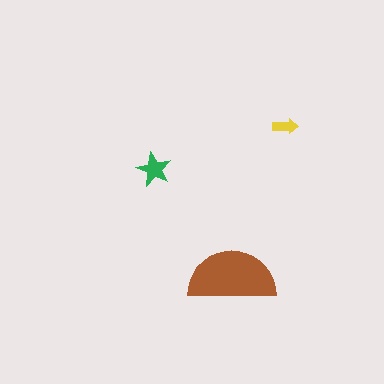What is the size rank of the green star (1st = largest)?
2nd.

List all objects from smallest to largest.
The yellow arrow, the green star, the brown semicircle.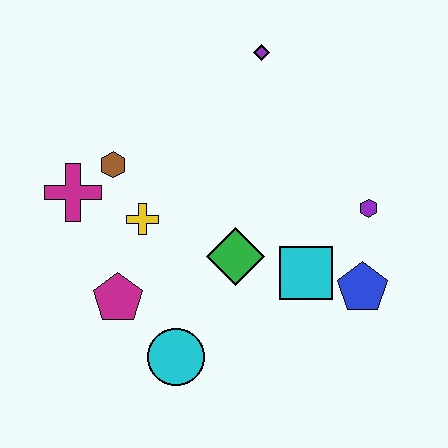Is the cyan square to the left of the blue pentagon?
Yes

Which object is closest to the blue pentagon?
The cyan square is closest to the blue pentagon.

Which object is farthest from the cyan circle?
The purple diamond is farthest from the cyan circle.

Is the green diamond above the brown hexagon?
No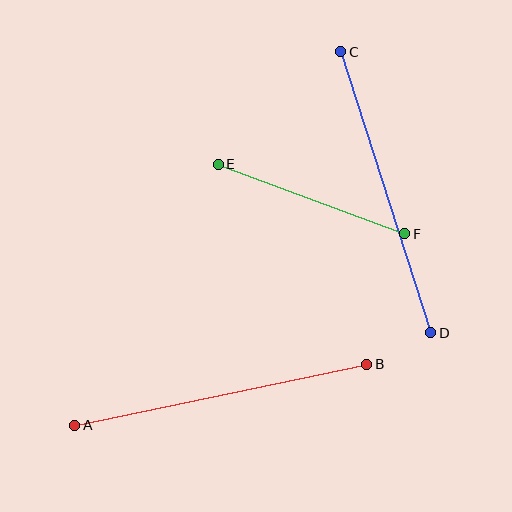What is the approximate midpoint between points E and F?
The midpoint is at approximately (311, 199) pixels.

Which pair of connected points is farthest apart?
Points A and B are farthest apart.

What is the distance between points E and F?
The distance is approximately 199 pixels.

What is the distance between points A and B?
The distance is approximately 298 pixels.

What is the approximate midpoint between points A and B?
The midpoint is at approximately (221, 395) pixels.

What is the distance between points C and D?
The distance is approximately 295 pixels.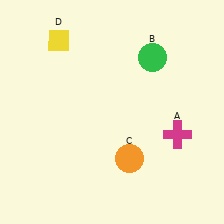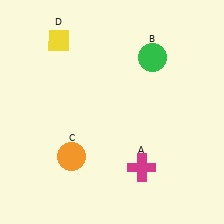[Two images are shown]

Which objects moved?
The objects that moved are: the magenta cross (A), the orange circle (C).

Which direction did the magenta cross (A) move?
The magenta cross (A) moved left.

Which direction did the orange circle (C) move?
The orange circle (C) moved left.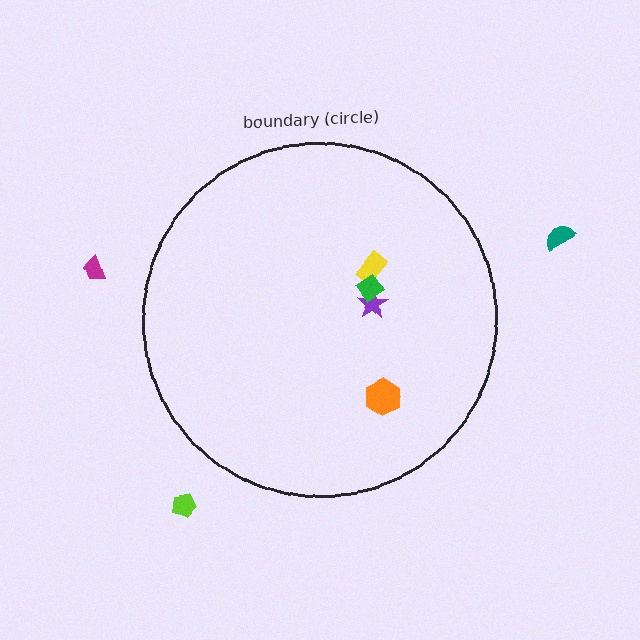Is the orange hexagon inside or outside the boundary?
Inside.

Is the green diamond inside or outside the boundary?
Inside.